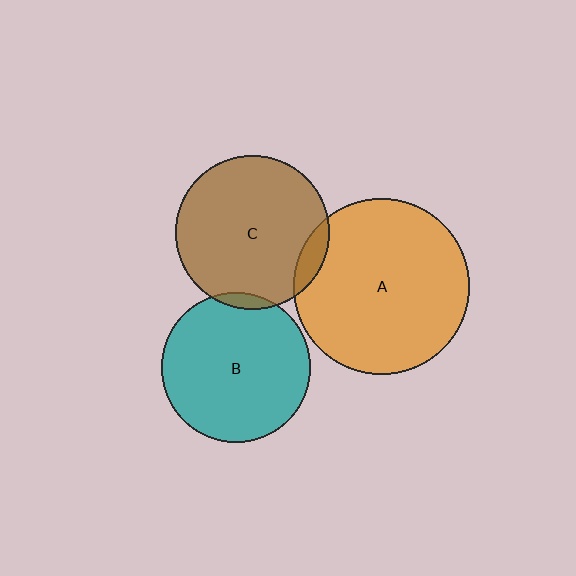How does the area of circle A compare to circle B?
Approximately 1.4 times.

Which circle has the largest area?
Circle A (orange).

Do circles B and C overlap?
Yes.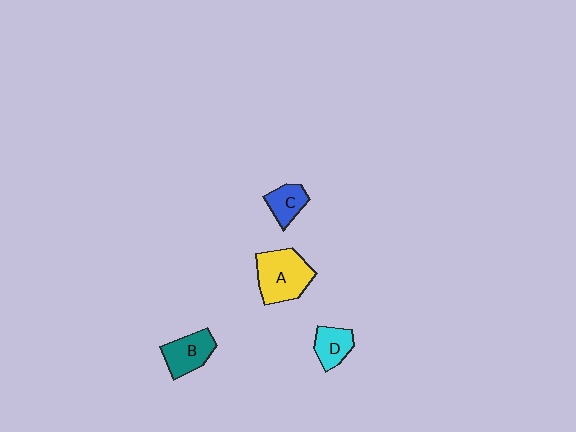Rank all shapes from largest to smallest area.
From largest to smallest: A (yellow), B (teal), D (cyan), C (blue).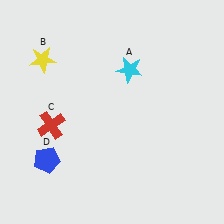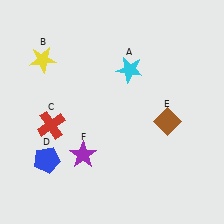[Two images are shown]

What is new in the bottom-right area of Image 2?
A brown diamond (E) was added in the bottom-right area of Image 2.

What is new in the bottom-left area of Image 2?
A purple star (F) was added in the bottom-left area of Image 2.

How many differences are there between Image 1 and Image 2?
There are 2 differences between the two images.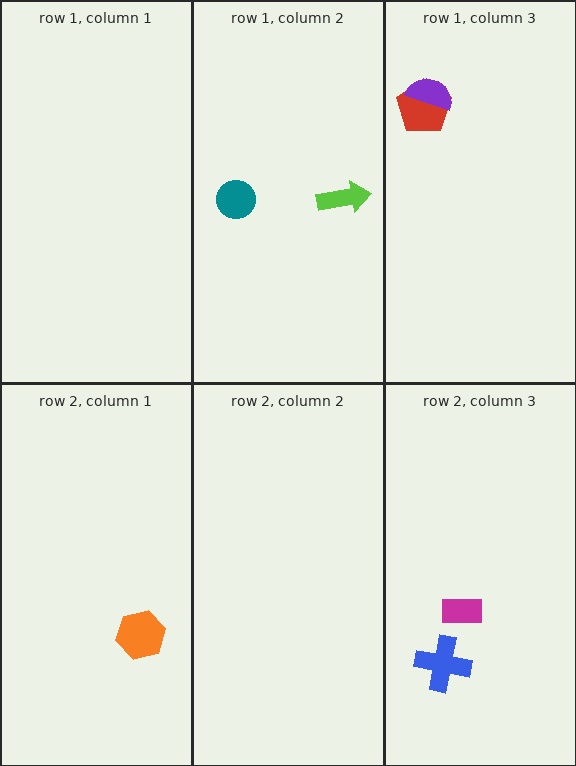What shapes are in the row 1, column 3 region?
The red pentagon, the purple semicircle.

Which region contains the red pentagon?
The row 1, column 3 region.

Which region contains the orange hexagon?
The row 2, column 1 region.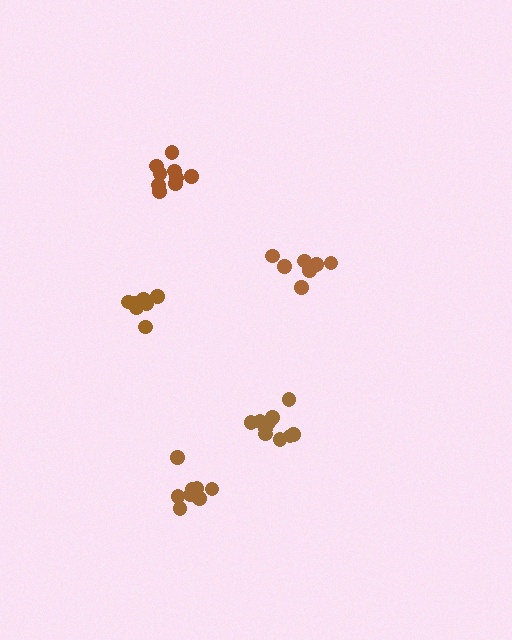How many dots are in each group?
Group 1: 12 dots, Group 2: 8 dots, Group 3: 8 dots, Group 4: 9 dots, Group 5: 8 dots (45 total).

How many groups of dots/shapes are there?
There are 5 groups.